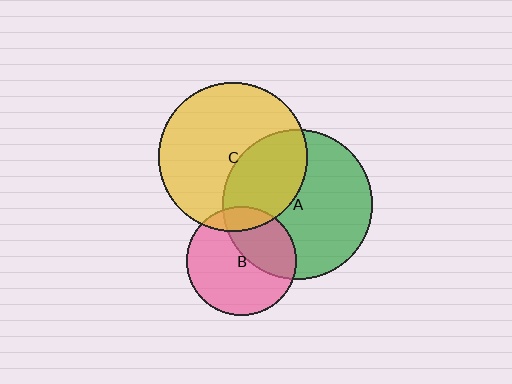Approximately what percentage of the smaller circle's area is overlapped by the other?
Approximately 15%.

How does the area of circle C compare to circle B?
Approximately 1.9 times.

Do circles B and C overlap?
Yes.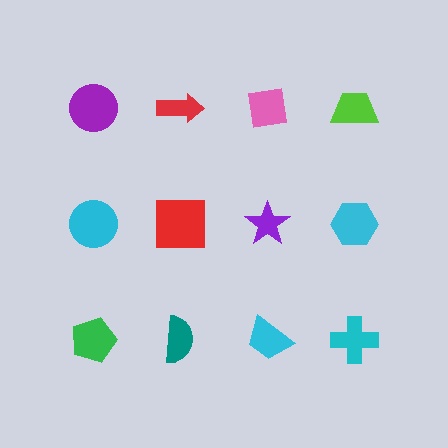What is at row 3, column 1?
A green pentagon.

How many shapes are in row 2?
4 shapes.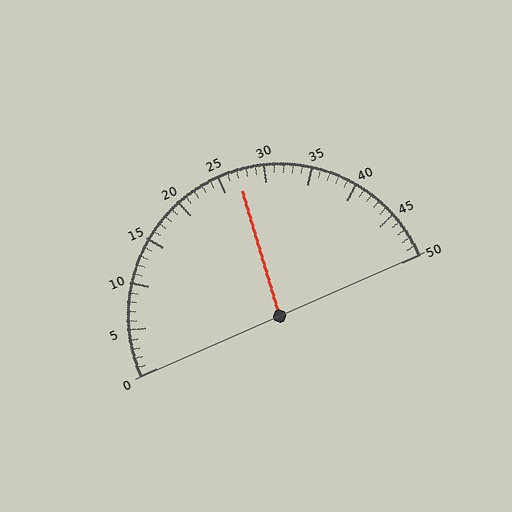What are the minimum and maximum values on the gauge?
The gauge ranges from 0 to 50.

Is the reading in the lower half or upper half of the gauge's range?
The reading is in the upper half of the range (0 to 50).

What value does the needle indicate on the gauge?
The needle indicates approximately 27.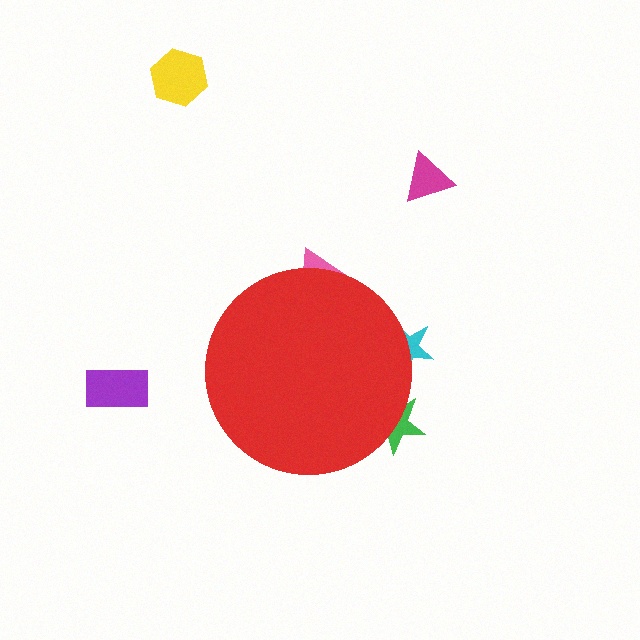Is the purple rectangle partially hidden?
No, the purple rectangle is fully visible.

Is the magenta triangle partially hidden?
No, the magenta triangle is fully visible.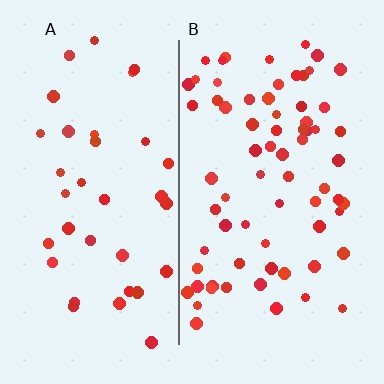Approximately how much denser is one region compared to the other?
Approximately 1.9× — region B over region A.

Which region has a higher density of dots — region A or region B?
B (the right).